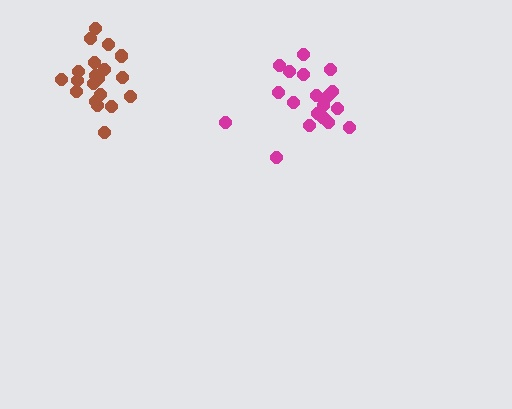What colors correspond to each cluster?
The clusters are colored: magenta, brown.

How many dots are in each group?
Group 1: 19 dots, Group 2: 20 dots (39 total).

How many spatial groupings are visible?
There are 2 spatial groupings.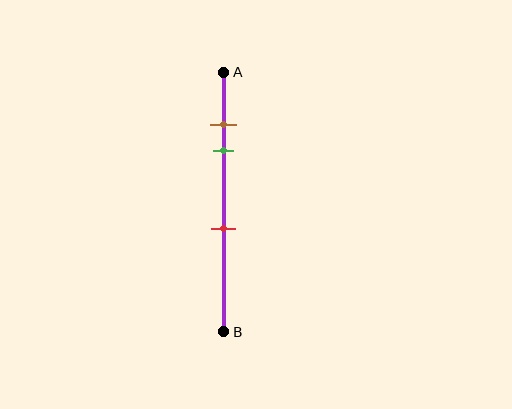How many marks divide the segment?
There are 3 marks dividing the segment.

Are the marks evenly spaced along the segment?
No, the marks are not evenly spaced.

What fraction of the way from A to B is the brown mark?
The brown mark is approximately 20% (0.2) of the way from A to B.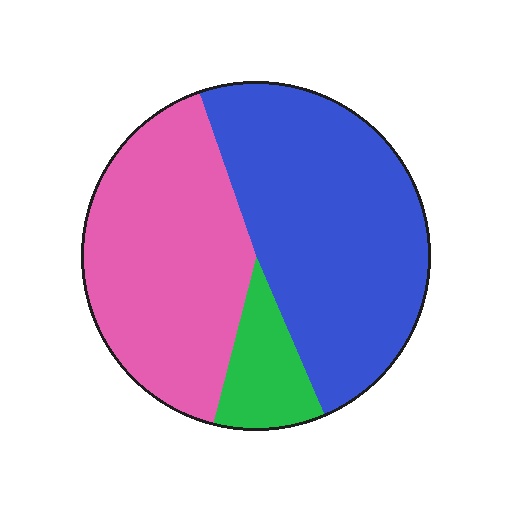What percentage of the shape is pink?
Pink takes up about two fifths (2/5) of the shape.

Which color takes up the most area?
Blue, at roughly 50%.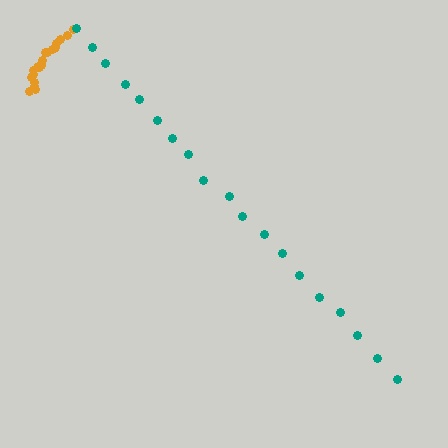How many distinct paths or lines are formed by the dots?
There are 2 distinct paths.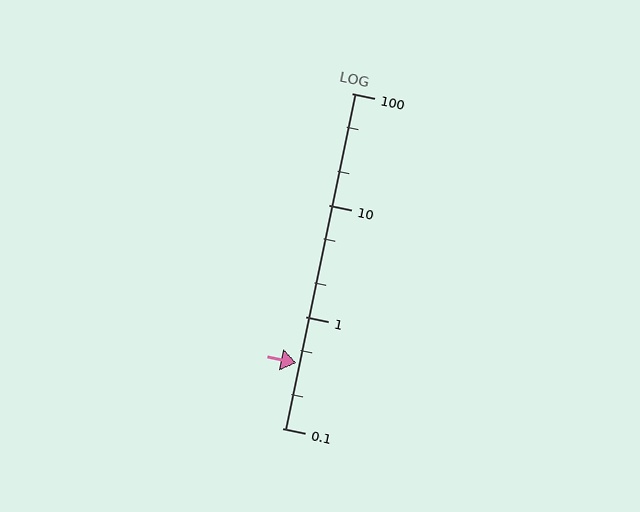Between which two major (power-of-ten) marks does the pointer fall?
The pointer is between 0.1 and 1.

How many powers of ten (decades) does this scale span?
The scale spans 3 decades, from 0.1 to 100.